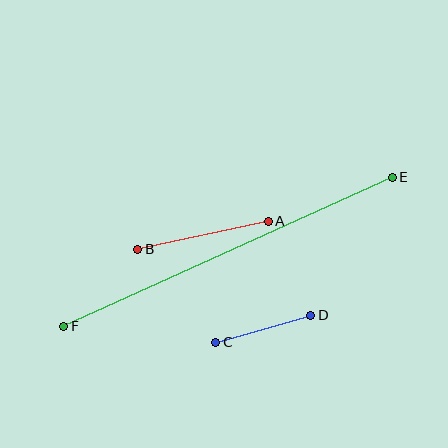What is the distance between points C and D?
The distance is approximately 99 pixels.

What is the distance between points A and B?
The distance is approximately 134 pixels.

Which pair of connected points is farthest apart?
Points E and F are farthest apart.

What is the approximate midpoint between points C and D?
The midpoint is at approximately (263, 329) pixels.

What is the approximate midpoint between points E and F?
The midpoint is at approximately (228, 252) pixels.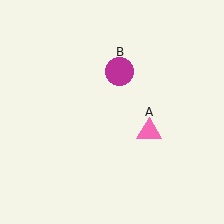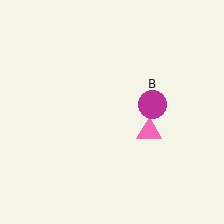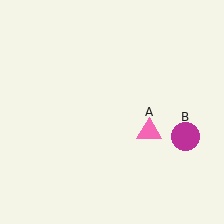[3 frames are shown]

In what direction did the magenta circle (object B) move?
The magenta circle (object B) moved down and to the right.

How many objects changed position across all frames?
1 object changed position: magenta circle (object B).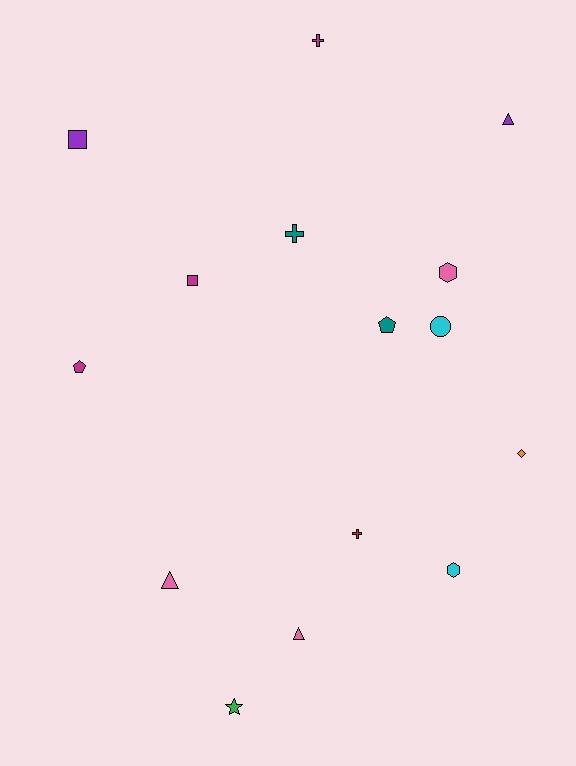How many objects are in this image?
There are 15 objects.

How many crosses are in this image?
There are 3 crosses.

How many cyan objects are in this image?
There are 2 cyan objects.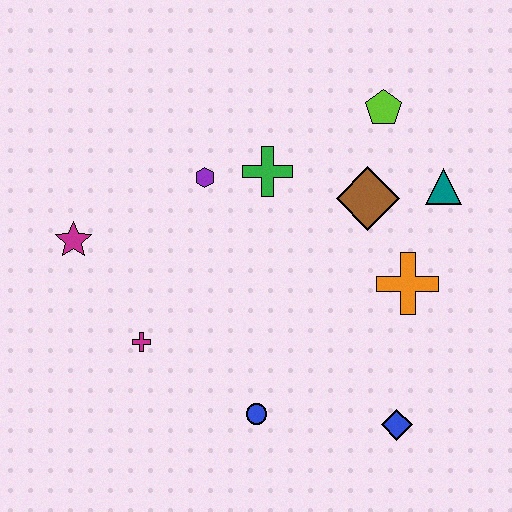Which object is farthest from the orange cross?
The magenta star is farthest from the orange cross.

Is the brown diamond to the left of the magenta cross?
No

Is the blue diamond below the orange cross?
Yes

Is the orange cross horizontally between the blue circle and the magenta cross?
No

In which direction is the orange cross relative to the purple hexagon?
The orange cross is to the right of the purple hexagon.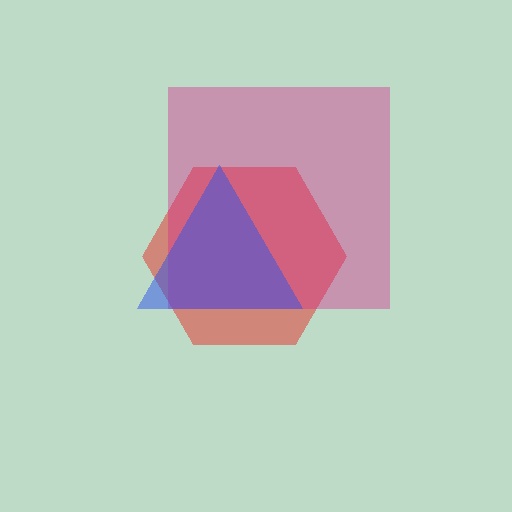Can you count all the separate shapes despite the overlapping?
Yes, there are 3 separate shapes.